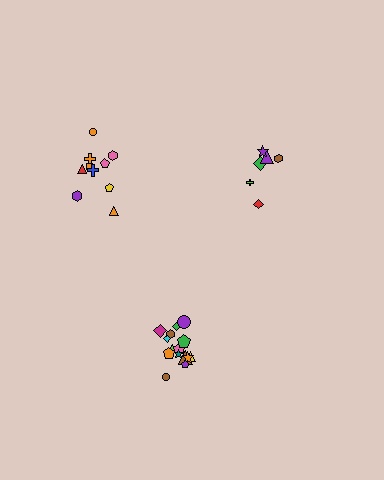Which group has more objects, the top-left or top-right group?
The top-left group.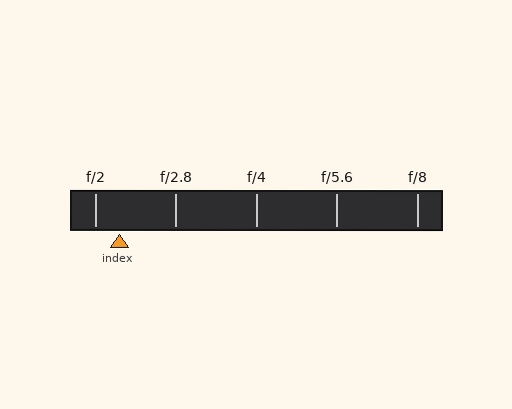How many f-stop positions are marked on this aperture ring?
There are 5 f-stop positions marked.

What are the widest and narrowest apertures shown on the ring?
The widest aperture shown is f/2 and the narrowest is f/8.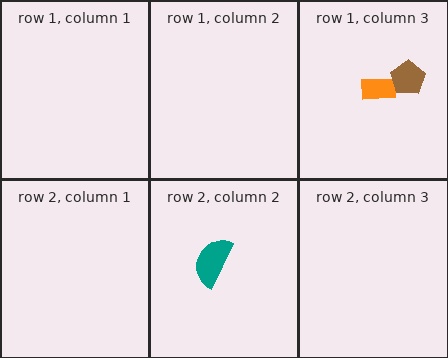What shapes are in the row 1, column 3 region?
The orange rectangle, the brown pentagon.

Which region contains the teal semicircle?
The row 2, column 2 region.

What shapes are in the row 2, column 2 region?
The teal semicircle.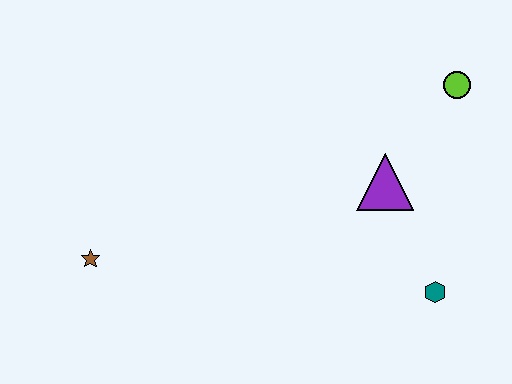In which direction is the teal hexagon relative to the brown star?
The teal hexagon is to the right of the brown star.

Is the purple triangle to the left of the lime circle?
Yes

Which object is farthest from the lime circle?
The brown star is farthest from the lime circle.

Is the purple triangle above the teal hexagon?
Yes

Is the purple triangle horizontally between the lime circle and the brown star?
Yes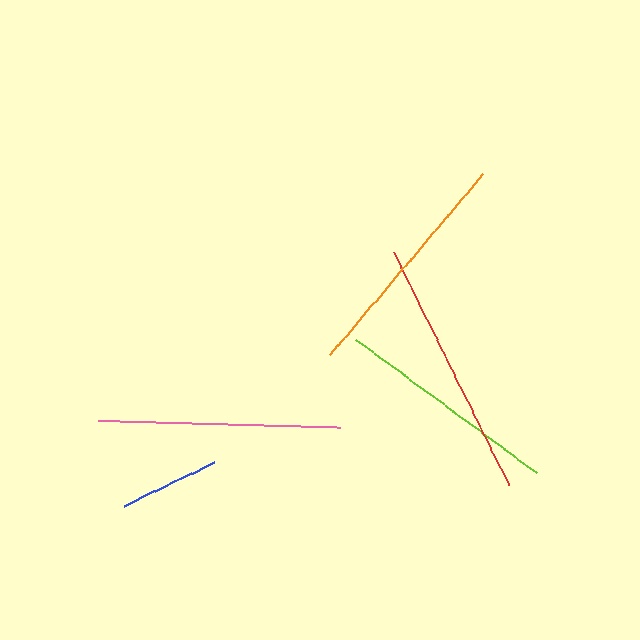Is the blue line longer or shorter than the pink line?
The pink line is longer than the blue line.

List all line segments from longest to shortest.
From longest to shortest: red, pink, orange, lime, blue.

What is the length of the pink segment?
The pink segment is approximately 242 pixels long.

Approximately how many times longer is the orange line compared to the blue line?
The orange line is approximately 2.4 times the length of the blue line.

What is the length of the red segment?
The red segment is approximately 260 pixels long.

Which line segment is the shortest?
The blue line is the shortest at approximately 100 pixels.